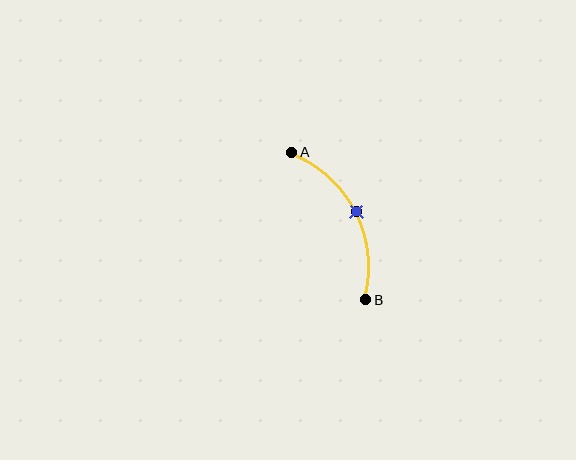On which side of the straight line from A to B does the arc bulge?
The arc bulges to the right of the straight line connecting A and B.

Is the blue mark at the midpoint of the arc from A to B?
Yes. The blue mark lies on the arc at equal arc-length from both A and B — it is the arc midpoint.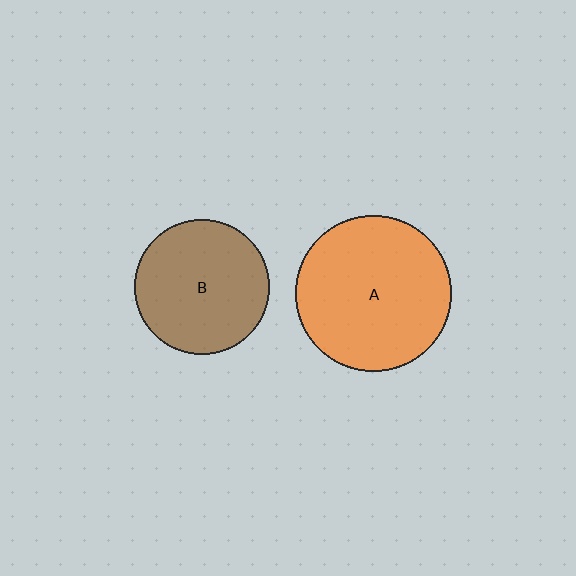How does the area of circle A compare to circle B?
Approximately 1.3 times.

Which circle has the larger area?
Circle A (orange).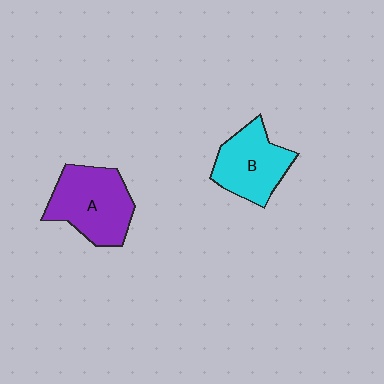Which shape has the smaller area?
Shape B (cyan).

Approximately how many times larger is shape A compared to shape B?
Approximately 1.2 times.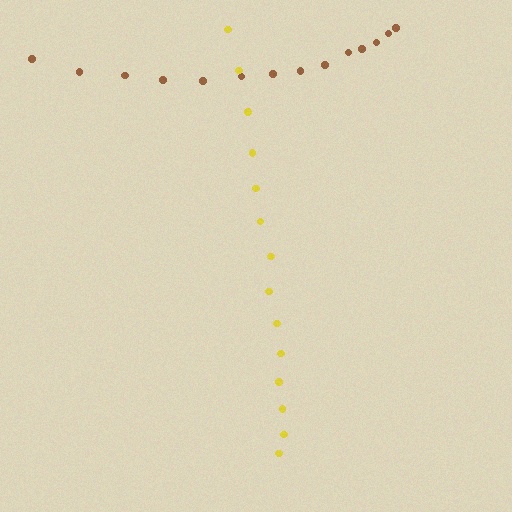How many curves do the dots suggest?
There are 2 distinct paths.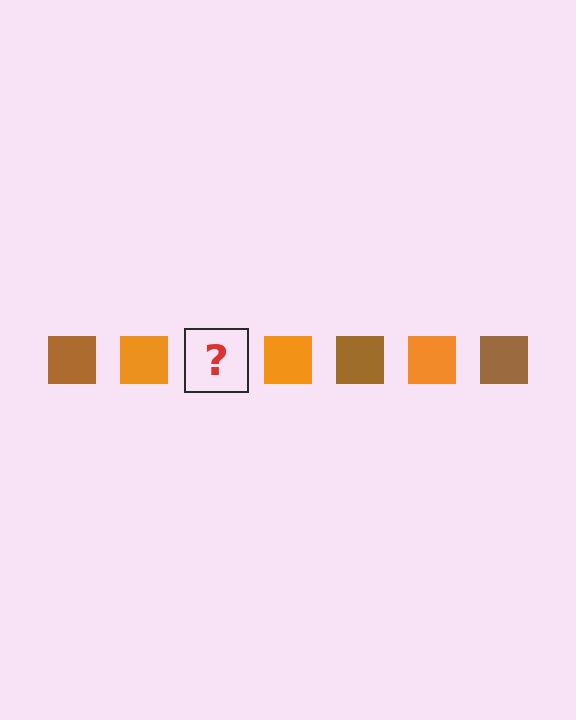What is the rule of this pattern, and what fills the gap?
The rule is that the pattern cycles through brown, orange squares. The gap should be filled with a brown square.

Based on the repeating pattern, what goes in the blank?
The blank should be a brown square.